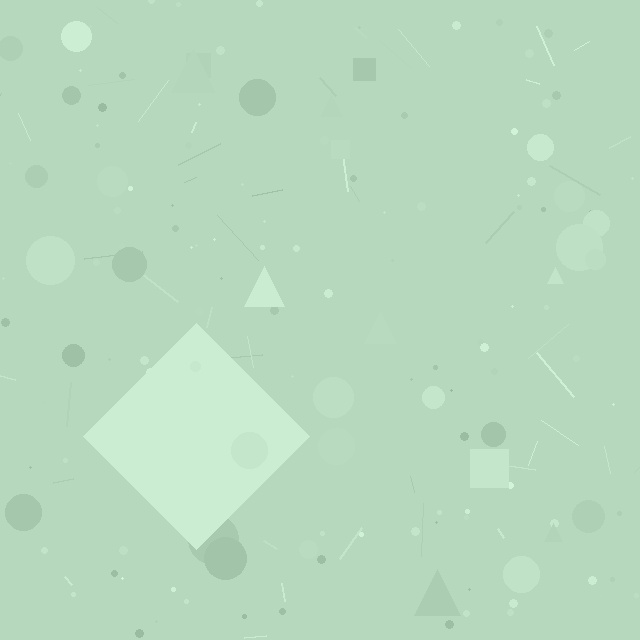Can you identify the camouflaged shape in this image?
The camouflaged shape is a diamond.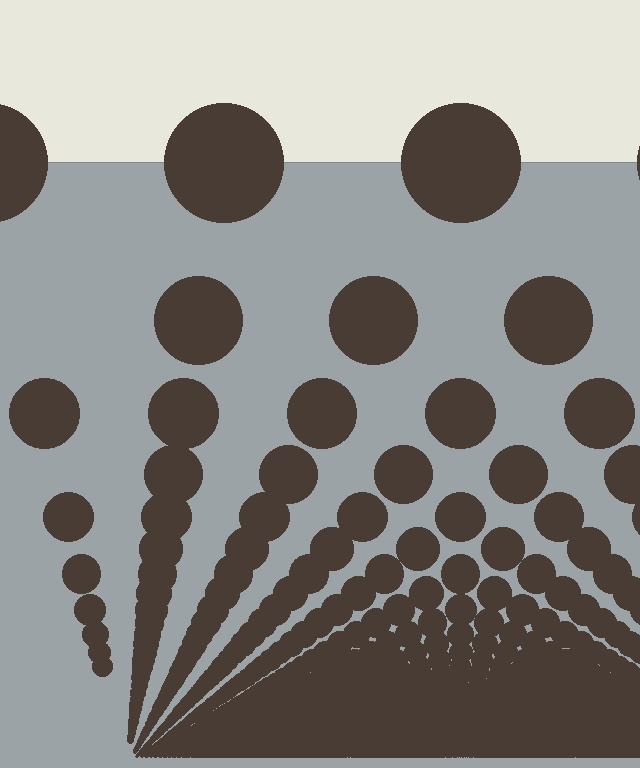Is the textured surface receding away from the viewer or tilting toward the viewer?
The surface appears to tilt toward the viewer. Texture elements get larger and sparser toward the top.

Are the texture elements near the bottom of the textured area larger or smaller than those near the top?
Smaller. The gradient is inverted — elements near the bottom are smaller and denser.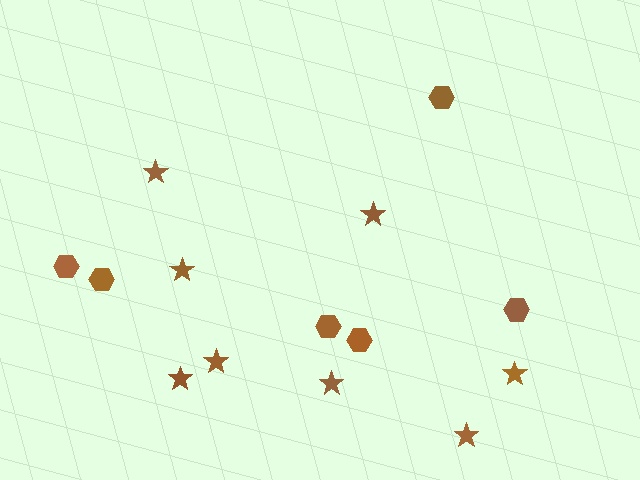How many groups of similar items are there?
There are 2 groups: one group of stars (8) and one group of hexagons (6).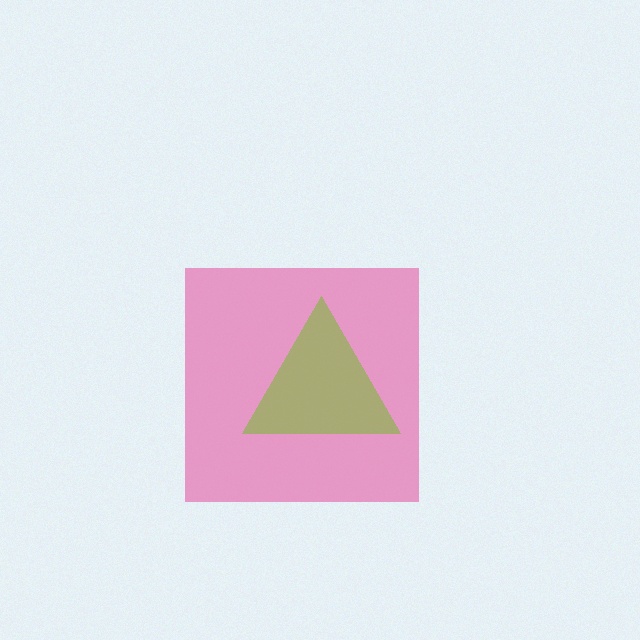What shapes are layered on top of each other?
The layered shapes are: a pink square, a lime triangle.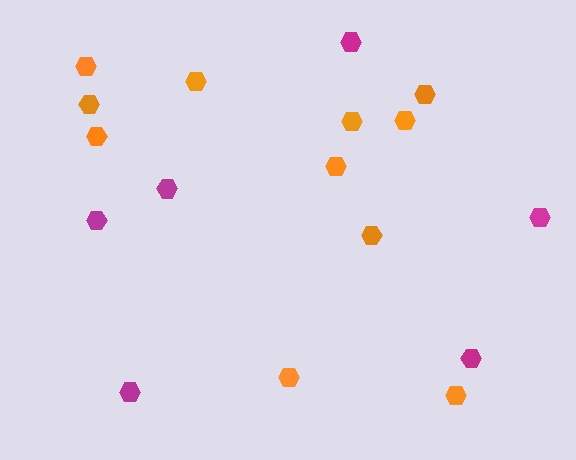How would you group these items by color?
There are 2 groups: one group of orange hexagons (11) and one group of magenta hexagons (6).